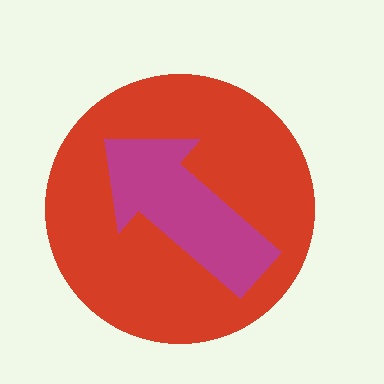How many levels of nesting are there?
2.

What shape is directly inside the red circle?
The magenta arrow.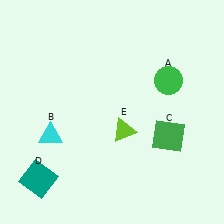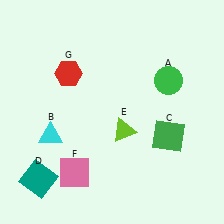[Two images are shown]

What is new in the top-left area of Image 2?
A red hexagon (G) was added in the top-left area of Image 2.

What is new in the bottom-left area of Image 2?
A pink square (F) was added in the bottom-left area of Image 2.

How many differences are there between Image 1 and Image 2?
There are 2 differences between the two images.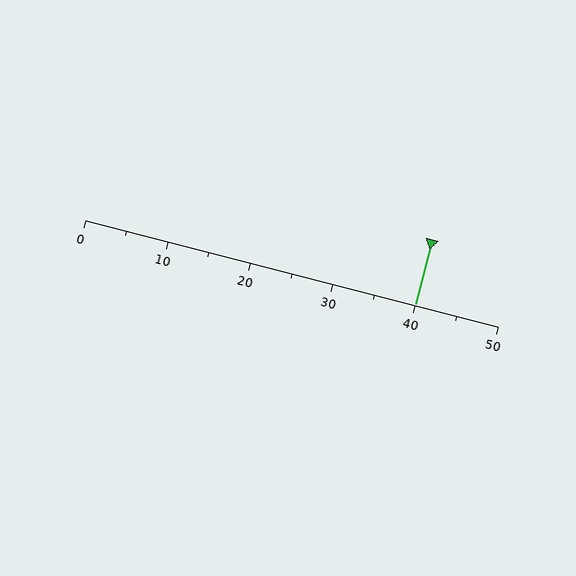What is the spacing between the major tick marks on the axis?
The major ticks are spaced 10 apart.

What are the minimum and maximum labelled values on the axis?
The axis runs from 0 to 50.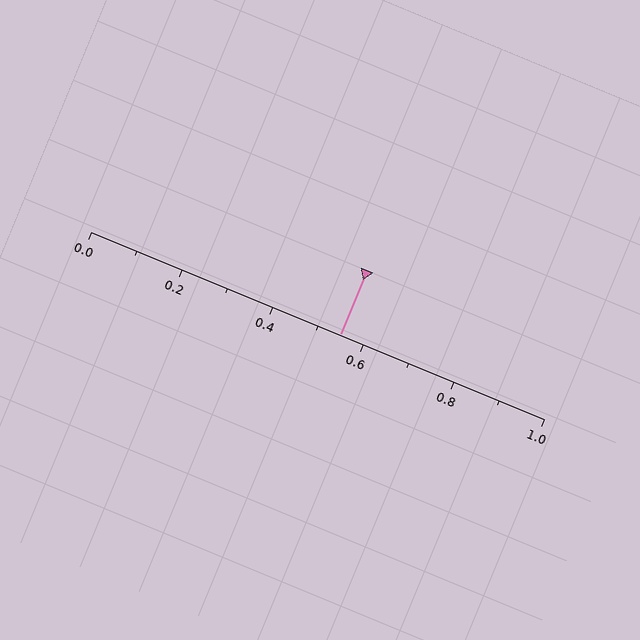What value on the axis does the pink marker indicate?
The marker indicates approximately 0.55.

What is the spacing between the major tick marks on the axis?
The major ticks are spaced 0.2 apart.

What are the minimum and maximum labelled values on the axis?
The axis runs from 0.0 to 1.0.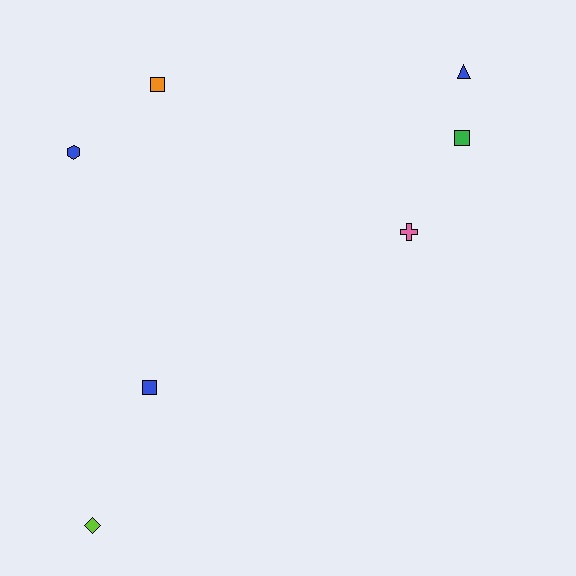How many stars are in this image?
There are no stars.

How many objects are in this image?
There are 7 objects.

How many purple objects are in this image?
There are no purple objects.